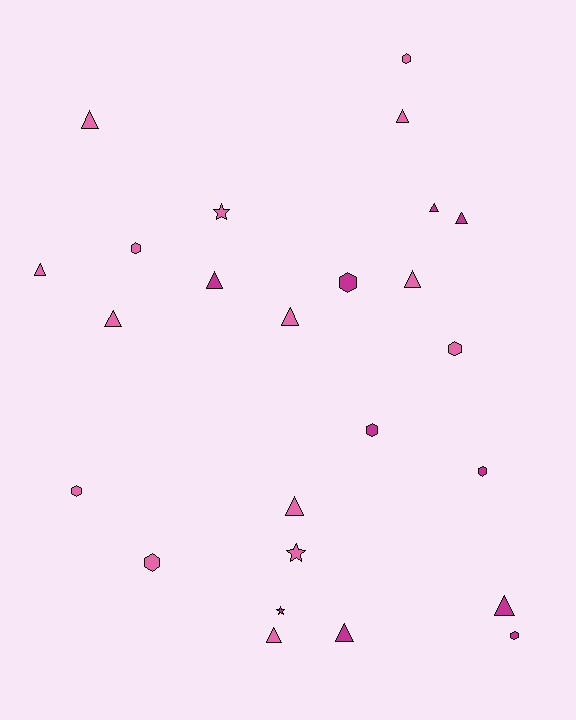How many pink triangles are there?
There are 8 pink triangles.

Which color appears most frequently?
Pink, with 15 objects.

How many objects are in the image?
There are 25 objects.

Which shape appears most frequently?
Triangle, with 13 objects.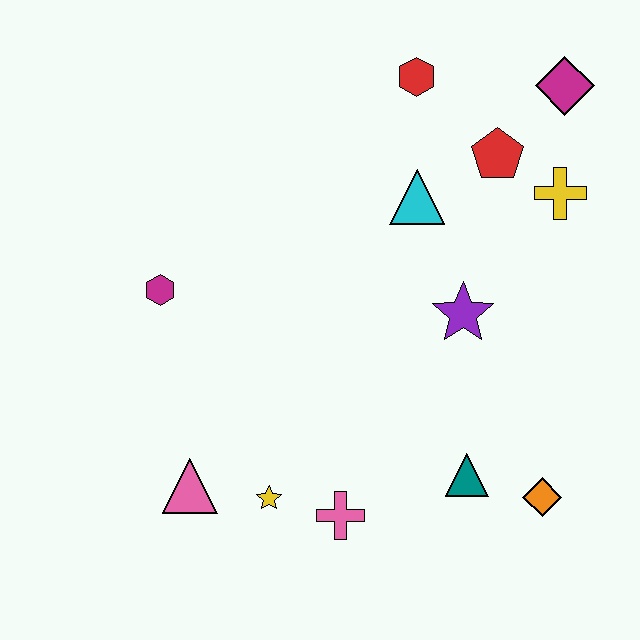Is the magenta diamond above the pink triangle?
Yes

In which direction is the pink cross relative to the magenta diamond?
The pink cross is below the magenta diamond.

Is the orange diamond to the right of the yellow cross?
No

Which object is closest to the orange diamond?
The teal triangle is closest to the orange diamond.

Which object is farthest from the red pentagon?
The pink triangle is farthest from the red pentagon.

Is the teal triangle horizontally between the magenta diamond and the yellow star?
Yes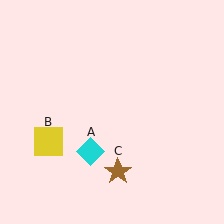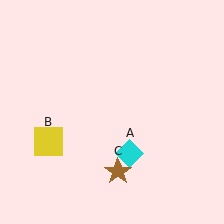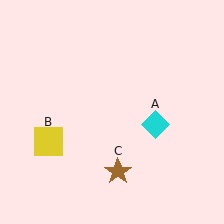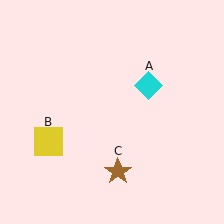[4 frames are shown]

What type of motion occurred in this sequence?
The cyan diamond (object A) rotated counterclockwise around the center of the scene.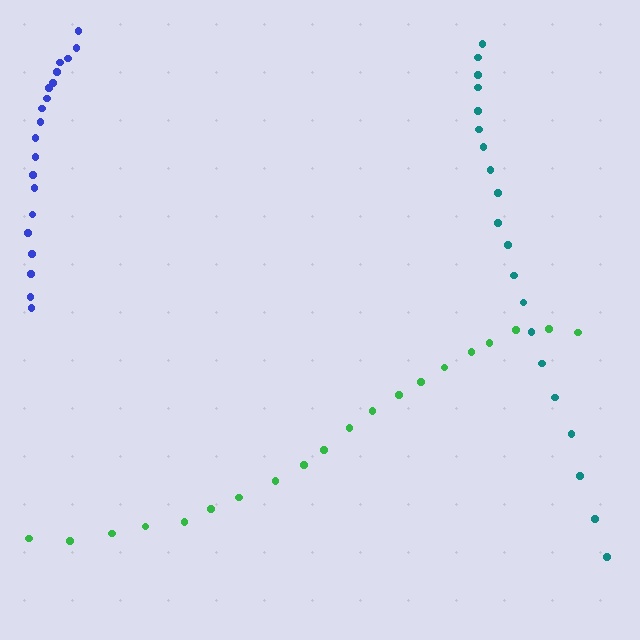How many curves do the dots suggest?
There are 3 distinct paths.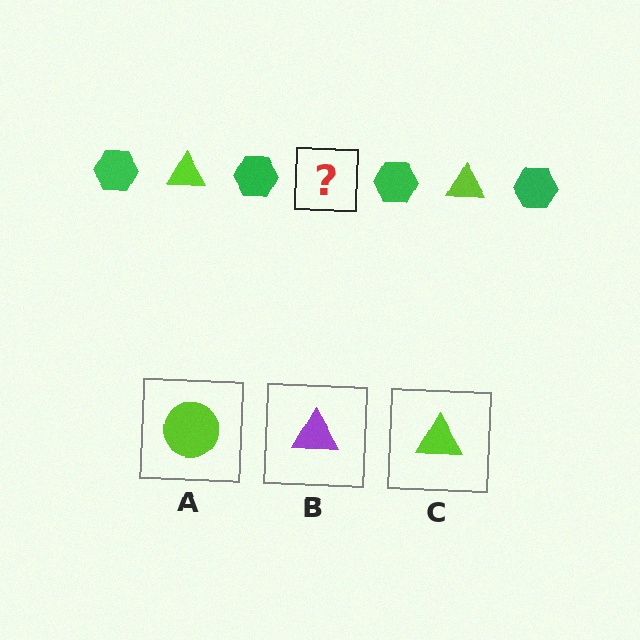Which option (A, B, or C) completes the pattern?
C.